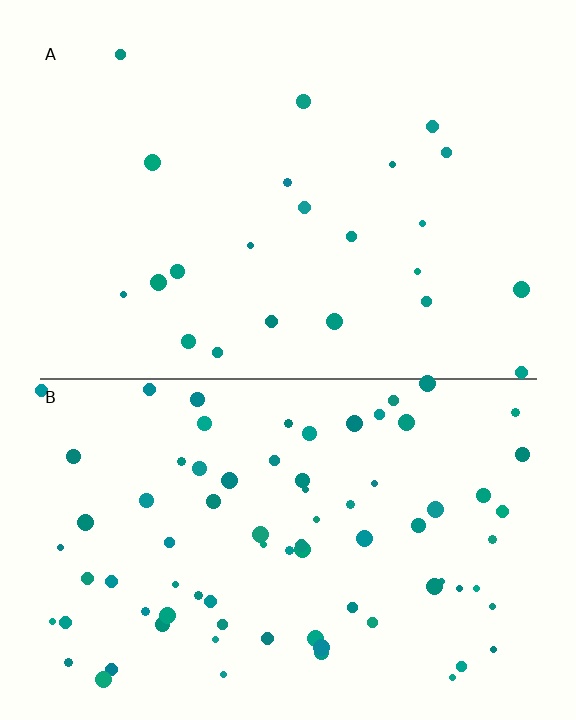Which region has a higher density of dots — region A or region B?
B (the bottom).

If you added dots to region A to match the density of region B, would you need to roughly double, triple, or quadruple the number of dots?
Approximately quadruple.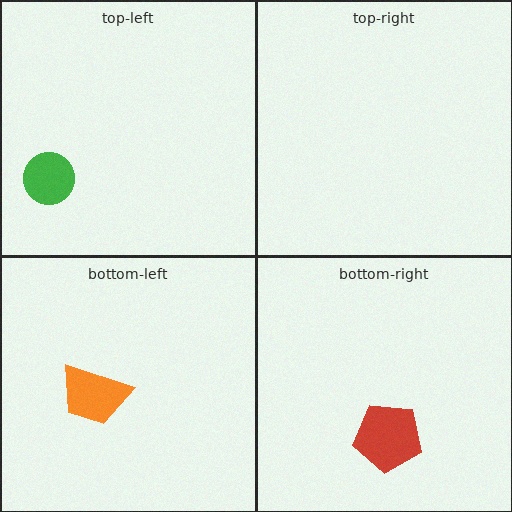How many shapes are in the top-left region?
1.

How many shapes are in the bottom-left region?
1.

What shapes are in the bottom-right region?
The red pentagon.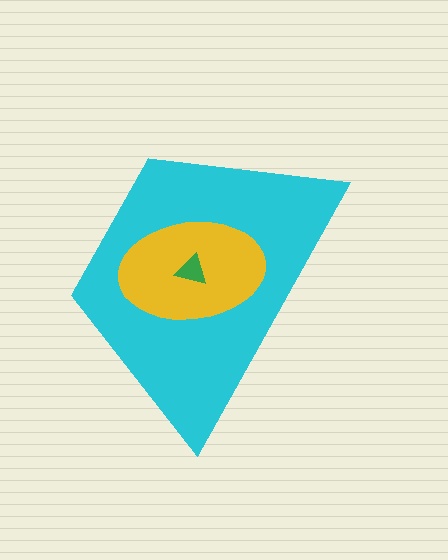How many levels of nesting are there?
3.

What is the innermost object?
The green triangle.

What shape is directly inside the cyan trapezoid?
The yellow ellipse.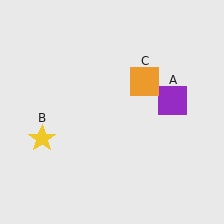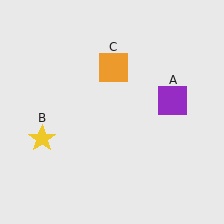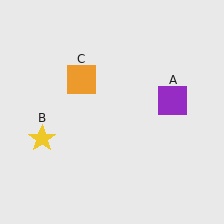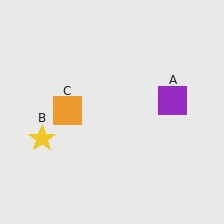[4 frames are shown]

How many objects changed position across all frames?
1 object changed position: orange square (object C).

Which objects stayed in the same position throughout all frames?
Purple square (object A) and yellow star (object B) remained stationary.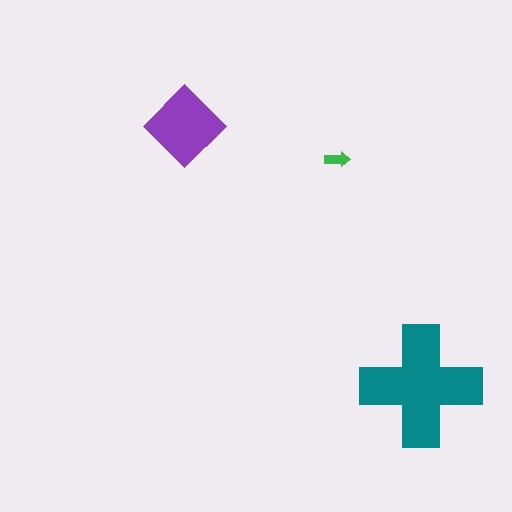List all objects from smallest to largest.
The green arrow, the purple diamond, the teal cross.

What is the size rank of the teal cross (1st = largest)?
1st.